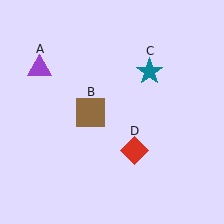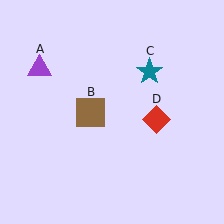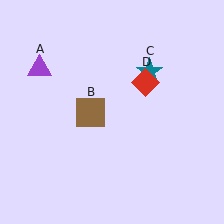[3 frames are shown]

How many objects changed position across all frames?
1 object changed position: red diamond (object D).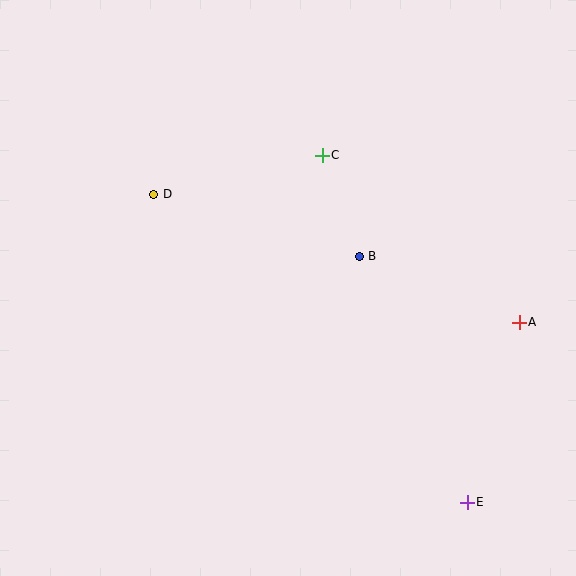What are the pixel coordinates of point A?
Point A is at (519, 322).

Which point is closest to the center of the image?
Point B at (359, 256) is closest to the center.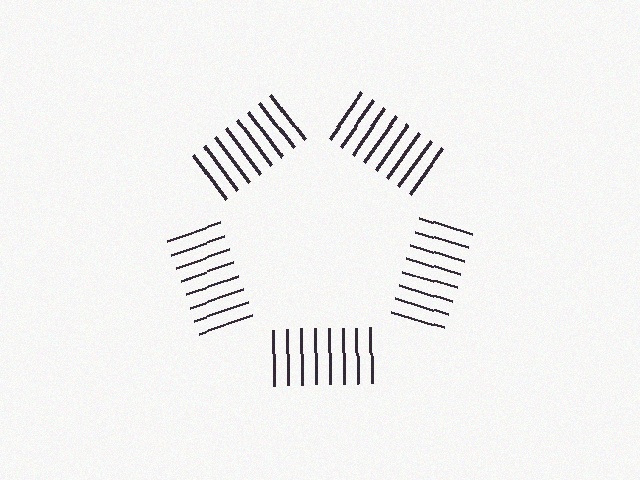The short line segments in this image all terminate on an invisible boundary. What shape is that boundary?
An illusory pentagon — the line segments terminate on its edges but no continuous stroke is drawn.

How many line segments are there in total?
40 — 8 along each of the 5 edges.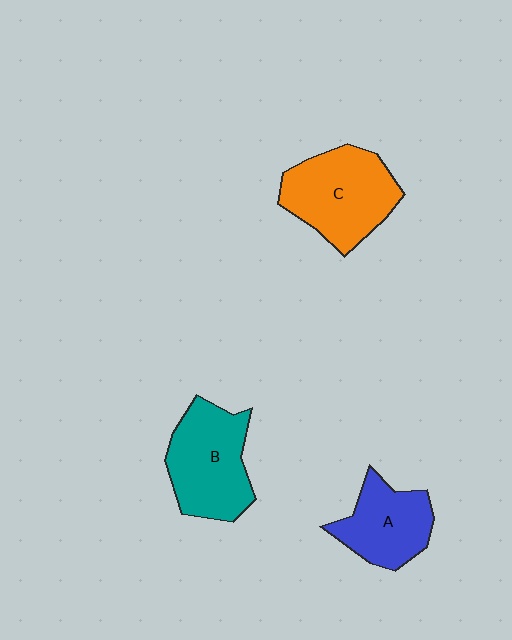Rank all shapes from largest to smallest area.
From largest to smallest: C (orange), B (teal), A (blue).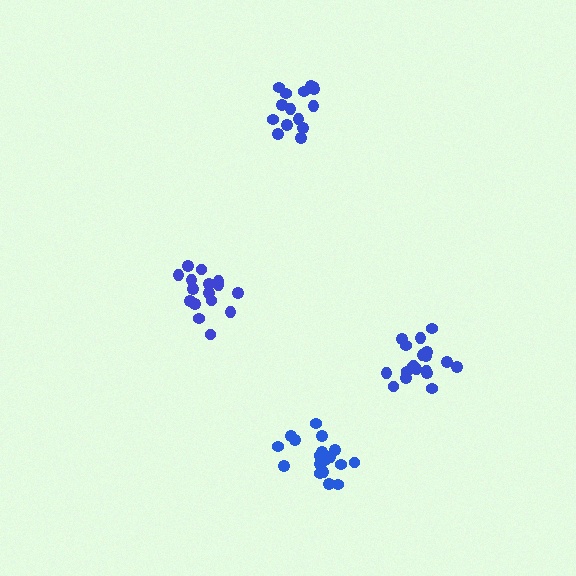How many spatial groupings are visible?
There are 4 spatial groupings.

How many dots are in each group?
Group 1: 15 dots, Group 2: 16 dots, Group 3: 19 dots, Group 4: 19 dots (69 total).